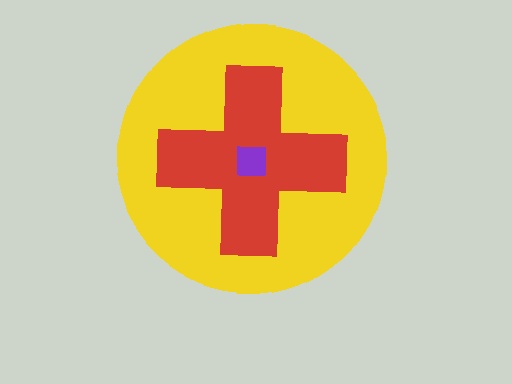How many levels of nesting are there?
3.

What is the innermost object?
The purple square.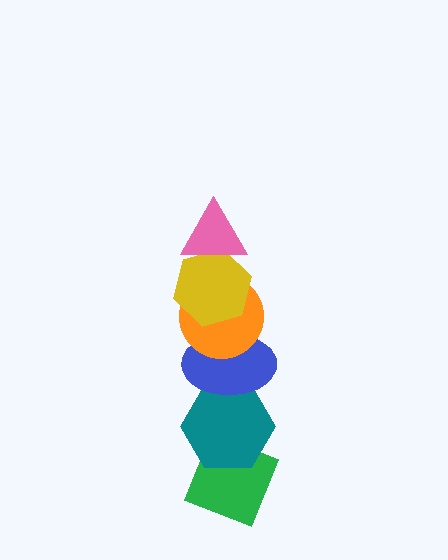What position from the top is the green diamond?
The green diamond is 6th from the top.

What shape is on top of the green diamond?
The teal hexagon is on top of the green diamond.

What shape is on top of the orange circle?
The yellow hexagon is on top of the orange circle.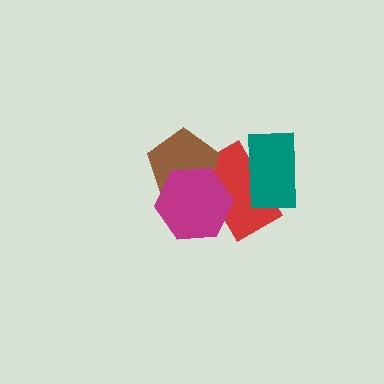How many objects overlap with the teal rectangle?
1 object overlaps with the teal rectangle.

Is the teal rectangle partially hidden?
No, no other shape covers it.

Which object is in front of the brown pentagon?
The magenta hexagon is in front of the brown pentagon.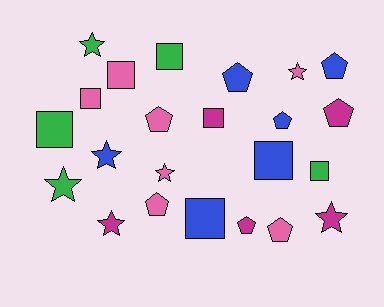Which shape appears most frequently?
Square, with 8 objects.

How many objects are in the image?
There are 23 objects.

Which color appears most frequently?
Pink, with 7 objects.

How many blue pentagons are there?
There are 3 blue pentagons.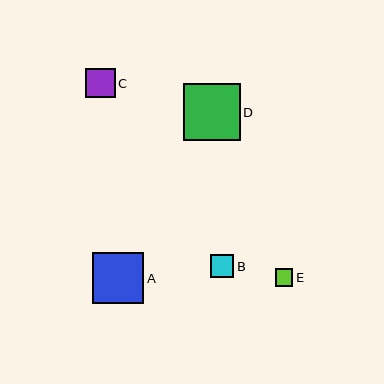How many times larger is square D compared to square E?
Square D is approximately 3.2 times the size of square E.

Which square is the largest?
Square D is the largest with a size of approximately 57 pixels.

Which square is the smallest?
Square E is the smallest with a size of approximately 18 pixels.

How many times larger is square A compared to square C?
Square A is approximately 1.7 times the size of square C.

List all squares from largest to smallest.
From largest to smallest: D, A, C, B, E.